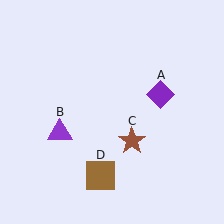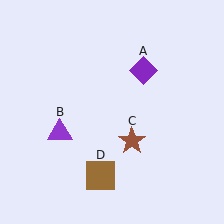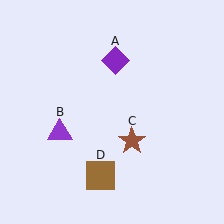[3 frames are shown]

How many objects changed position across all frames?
1 object changed position: purple diamond (object A).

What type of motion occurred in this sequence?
The purple diamond (object A) rotated counterclockwise around the center of the scene.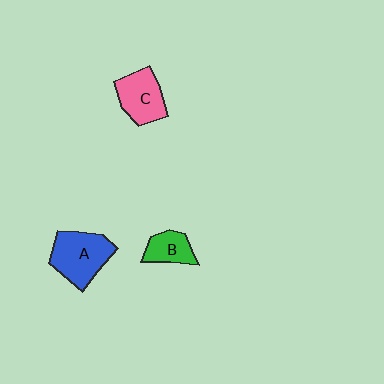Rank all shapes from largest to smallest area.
From largest to smallest: A (blue), C (pink), B (green).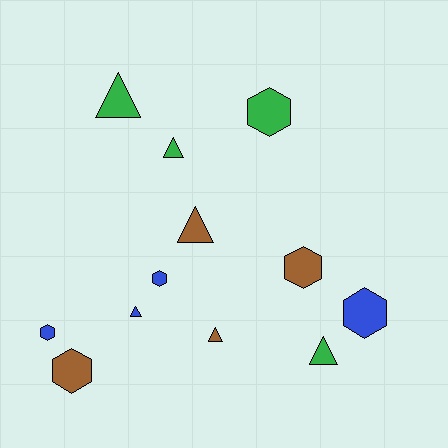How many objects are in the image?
There are 12 objects.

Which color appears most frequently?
Brown, with 4 objects.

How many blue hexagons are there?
There are 3 blue hexagons.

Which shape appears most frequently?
Hexagon, with 6 objects.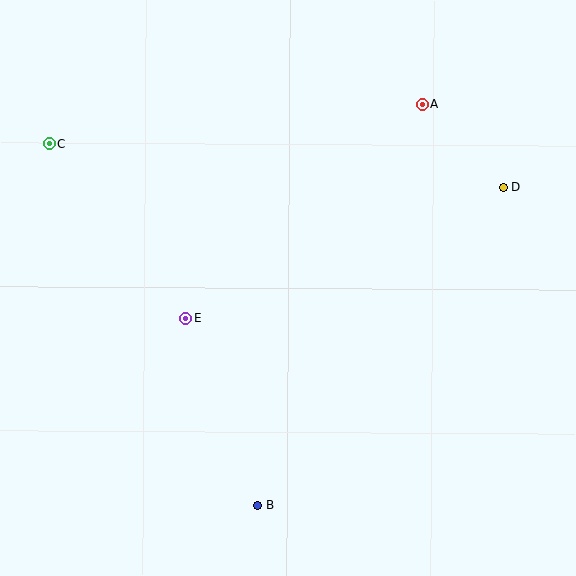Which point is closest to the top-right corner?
Point A is closest to the top-right corner.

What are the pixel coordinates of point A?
Point A is at (422, 104).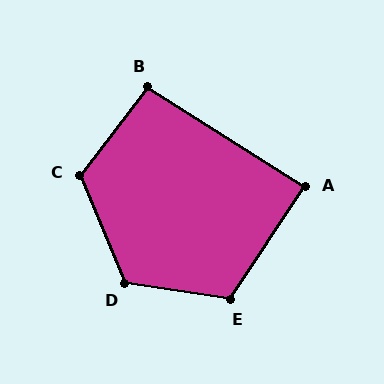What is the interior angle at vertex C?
Approximately 120 degrees (obtuse).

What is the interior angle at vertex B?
Approximately 95 degrees (obtuse).